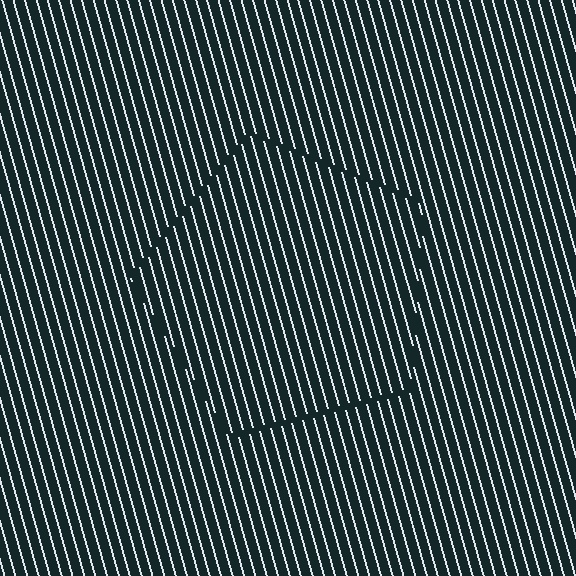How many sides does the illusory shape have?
5 sides — the line-ends trace a pentagon.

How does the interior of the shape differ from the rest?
The interior of the shape contains the same grating, shifted by half a period — the contour is defined by the phase discontinuity where line-ends from the inner and outer gratings abut.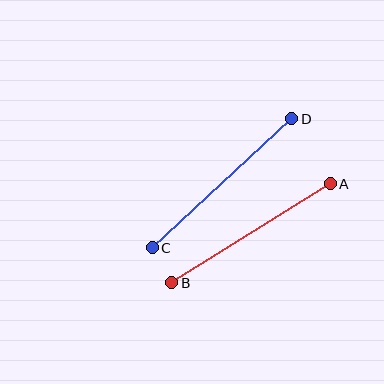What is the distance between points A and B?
The distance is approximately 187 pixels.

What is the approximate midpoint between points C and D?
The midpoint is at approximately (222, 183) pixels.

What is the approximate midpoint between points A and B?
The midpoint is at approximately (251, 233) pixels.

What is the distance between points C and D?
The distance is approximately 190 pixels.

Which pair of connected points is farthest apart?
Points C and D are farthest apart.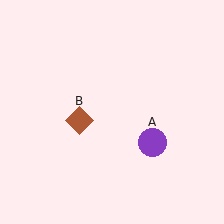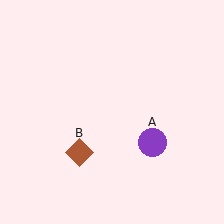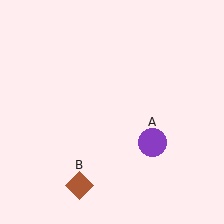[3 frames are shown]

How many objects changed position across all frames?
1 object changed position: brown diamond (object B).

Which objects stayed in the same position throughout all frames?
Purple circle (object A) remained stationary.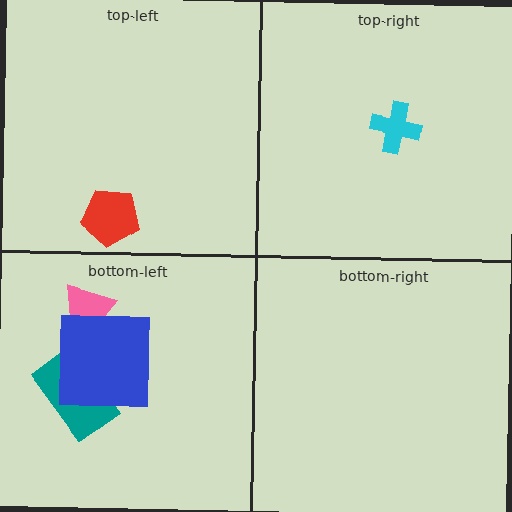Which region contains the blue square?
The bottom-left region.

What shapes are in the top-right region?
The cyan cross.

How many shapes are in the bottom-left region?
3.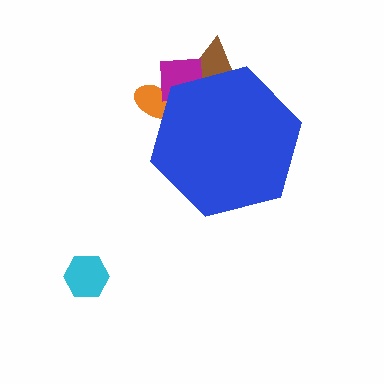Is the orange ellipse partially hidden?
Yes, the orange ellipse is partially hidden behind the blue hexagon.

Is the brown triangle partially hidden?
Yes, the brown triangle is partially hidden behind the blue hexagon.